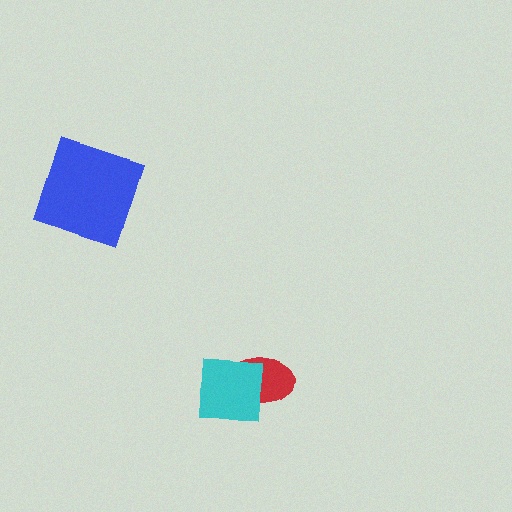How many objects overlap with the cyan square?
1 object overlaps with the cyan square.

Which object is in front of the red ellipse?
The cyan square is in front of the red ellipse.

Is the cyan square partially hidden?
No, no other shape covers it.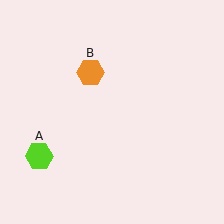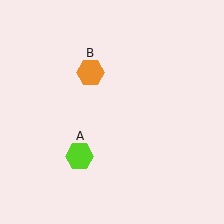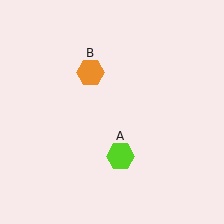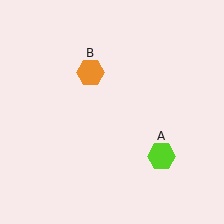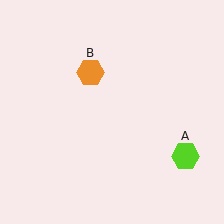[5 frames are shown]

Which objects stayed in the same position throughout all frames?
Orange hexagon (object B) remained stationary.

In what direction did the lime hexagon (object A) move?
The lime hexagon (object A) moved right.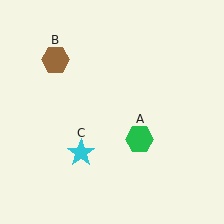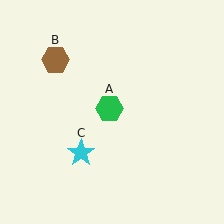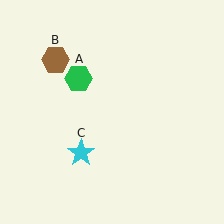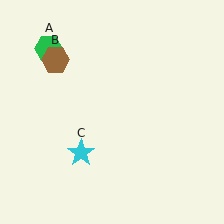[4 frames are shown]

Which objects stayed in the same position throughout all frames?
Brown hexagon (object B) and cyan star (object C) remained stationary.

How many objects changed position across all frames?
1 object changed position: green hexagon (object A).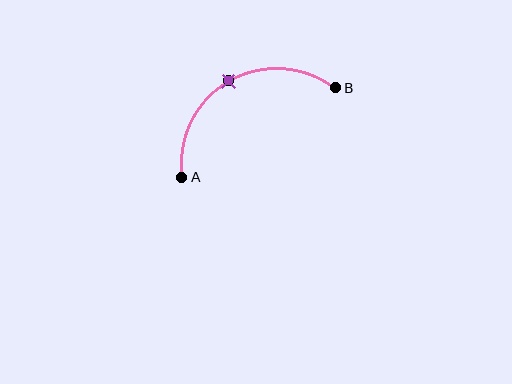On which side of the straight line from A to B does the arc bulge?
The arc bulges above the straight line connecting A and B.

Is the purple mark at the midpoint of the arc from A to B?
Yes. The purple mark lies on the arc at equal arc-length from both A and B — it is the arc midpoint.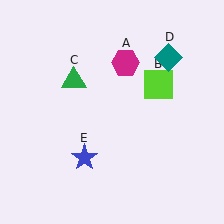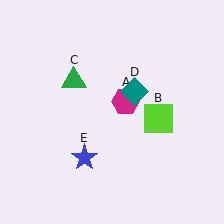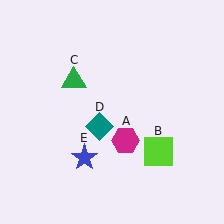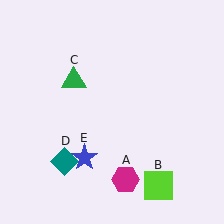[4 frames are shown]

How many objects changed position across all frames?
3 objects changed position: magenta hexagon (object A), lime square (object B), teal diamond (object D).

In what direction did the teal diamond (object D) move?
The teal diamond (object D) moved down and to the left.